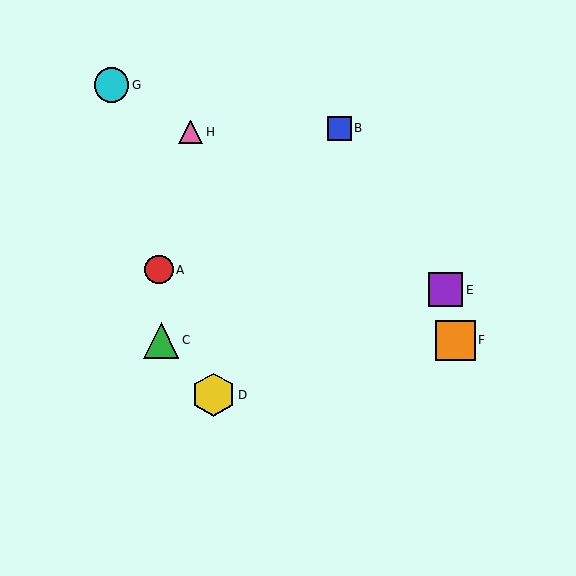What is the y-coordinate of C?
Object C is at y≈340.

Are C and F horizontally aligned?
Yes, both are at y≈340.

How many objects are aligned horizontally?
2 objects (C, F) are aligned horizontally.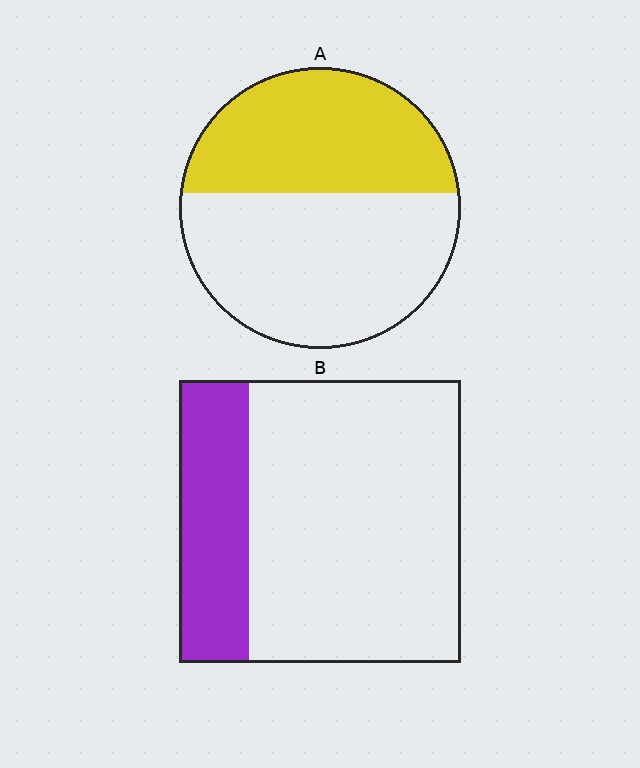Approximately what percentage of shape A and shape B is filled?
A is approximately 45% and B is approximately 25%.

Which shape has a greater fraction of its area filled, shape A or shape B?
Shape A.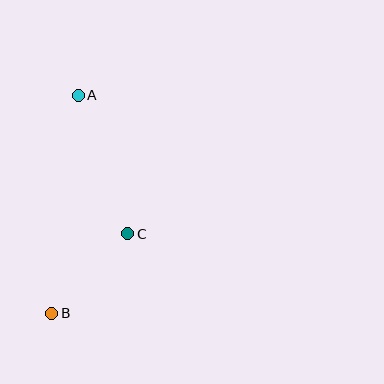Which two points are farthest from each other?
Points A and B are farthest from each other.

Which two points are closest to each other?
Points B and C are closest to each other.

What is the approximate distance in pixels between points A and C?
The distance between A and C is approximately 147 pixels.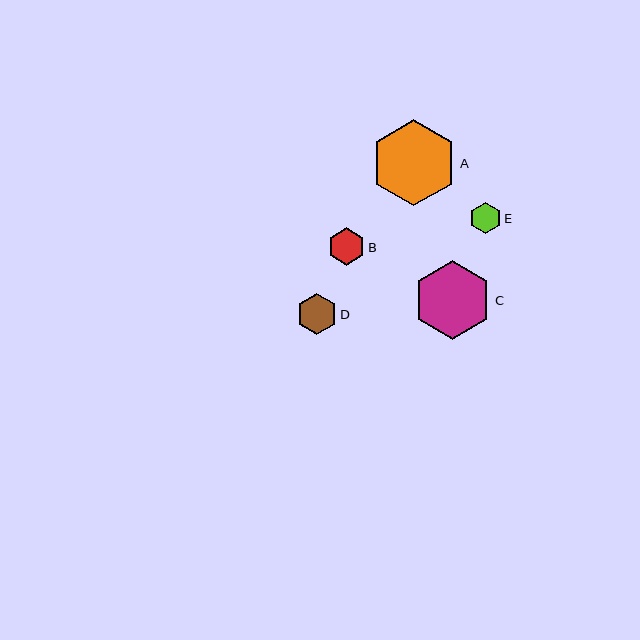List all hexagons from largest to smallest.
From largest to smallest: A, C, D, B, E.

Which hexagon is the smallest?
Hexagon E is the smallest with a size of approximately 32 pixels.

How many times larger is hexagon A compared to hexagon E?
Hexagon A is approximately 2.7 times the size of hexagon E.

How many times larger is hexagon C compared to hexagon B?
Hexagon C is approximately 2.1 times the size of hexagon B.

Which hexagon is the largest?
Hexagon A is the largest with a size of approximately 86 pixels.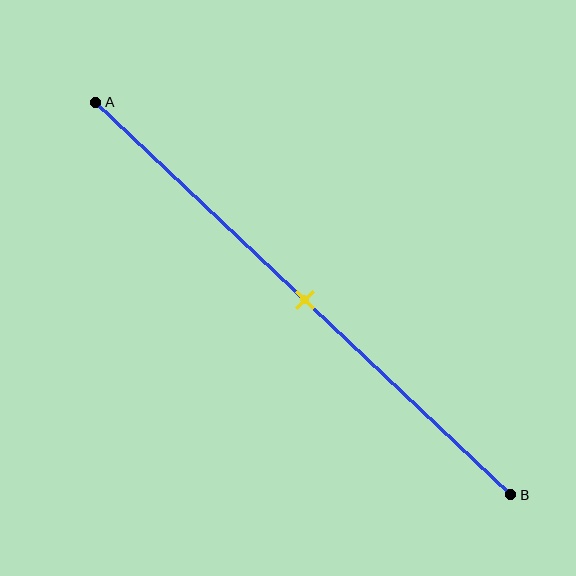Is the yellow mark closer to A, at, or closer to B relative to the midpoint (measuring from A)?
The yellow mark is approximately at the midpoint of segment AB.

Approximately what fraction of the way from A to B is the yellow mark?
The yellow mark is approximately 50% of the way from A to B.